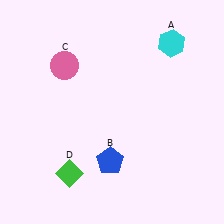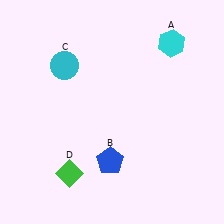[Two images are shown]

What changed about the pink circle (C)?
In Image 1, C is pink. In Image 2, it changed to cyan.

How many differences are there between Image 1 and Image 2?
There is 1 difference between the two images.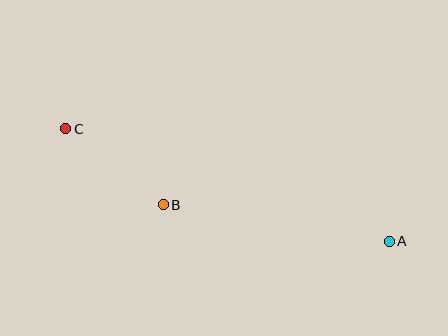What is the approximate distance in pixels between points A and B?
The distance between A and B is approximately 229 pixels.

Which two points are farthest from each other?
Points A and C are farthest from each other.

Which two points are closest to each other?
Points B and C are closest to each other.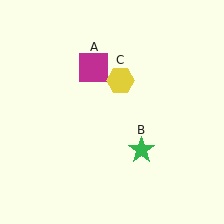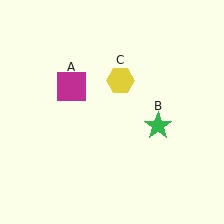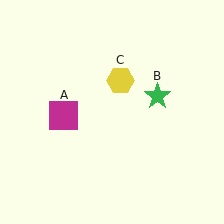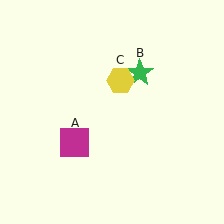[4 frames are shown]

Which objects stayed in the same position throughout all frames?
Yellow hexagon (object C) remained stationary.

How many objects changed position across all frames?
2 objects changed position: magenta square (object A), green star (object B).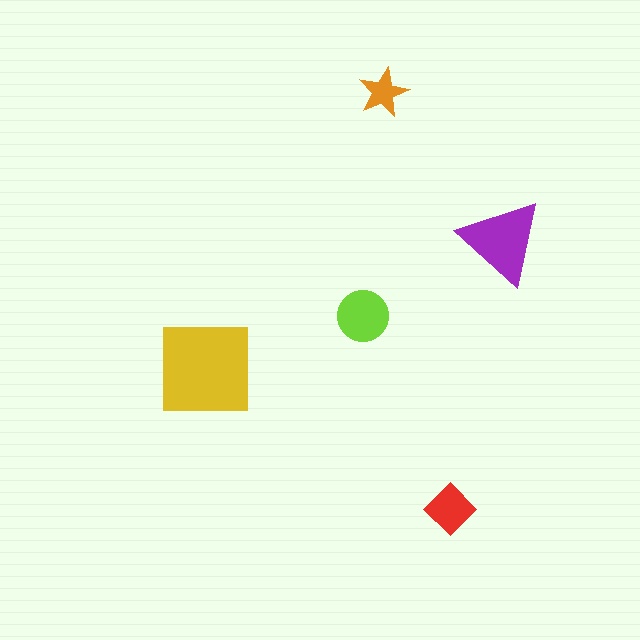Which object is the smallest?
The orange star.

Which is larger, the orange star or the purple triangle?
The purple triangle.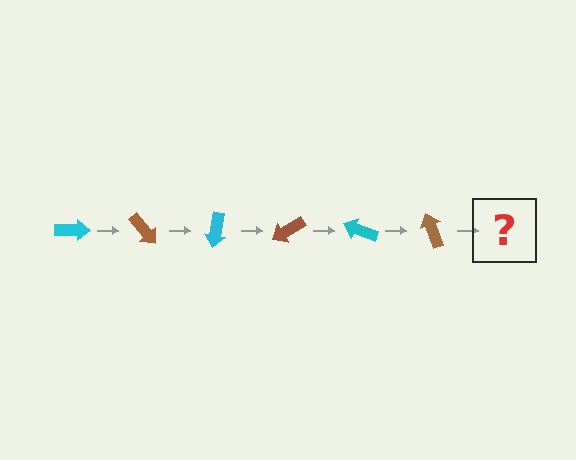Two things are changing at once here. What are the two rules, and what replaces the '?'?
The two rules are that it rotates 50 degrees each step and the color cycles through cyan and brown. The '?' should be a cyan arrow, rotated 300 degrees from the start.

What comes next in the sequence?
The next element should be a cyan arrow, rotated 300 degrees from the start.